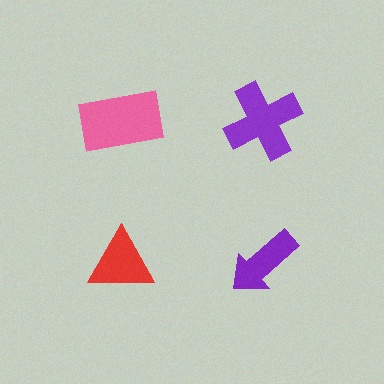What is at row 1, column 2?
A purple cross.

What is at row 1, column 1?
A pink rectangle.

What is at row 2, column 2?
A purple arrow.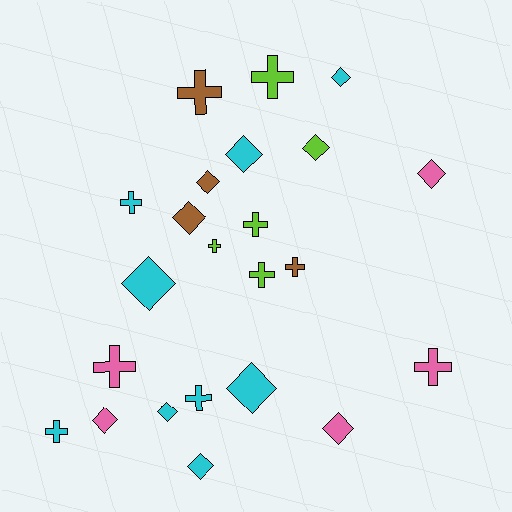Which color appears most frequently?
Cyan, with 9 objects.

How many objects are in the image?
There are 23 objects.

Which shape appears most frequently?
Diamond, with 12 objects.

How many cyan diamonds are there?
There are 6 cyan diamonds.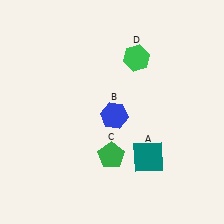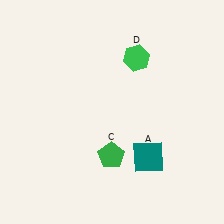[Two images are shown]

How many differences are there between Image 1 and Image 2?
There is 1 difference between the two images.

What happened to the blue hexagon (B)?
The blue hexagon (B) was removed in Image 2. It was in the bottom-right area of Image 1.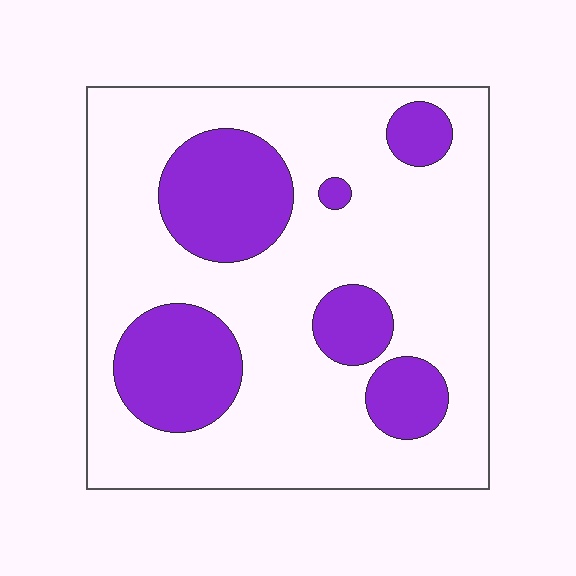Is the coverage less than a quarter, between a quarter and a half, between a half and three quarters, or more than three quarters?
Between a quarter and a half.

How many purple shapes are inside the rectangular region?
6.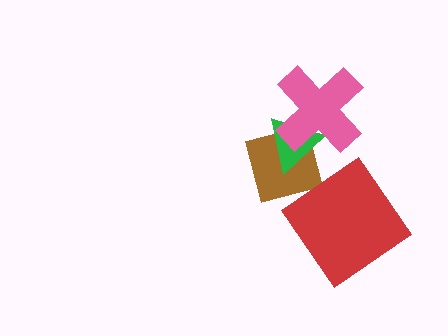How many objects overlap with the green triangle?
2 objects overlap with the green triangle.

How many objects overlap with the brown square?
2 objects overlap with the brown square.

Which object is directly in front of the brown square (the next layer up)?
The green triangle is directly in front of the brown square.